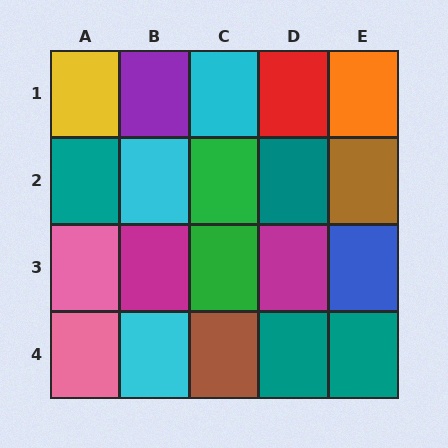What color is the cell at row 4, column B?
Cyan.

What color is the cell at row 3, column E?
Blue.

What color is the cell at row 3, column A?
Pink.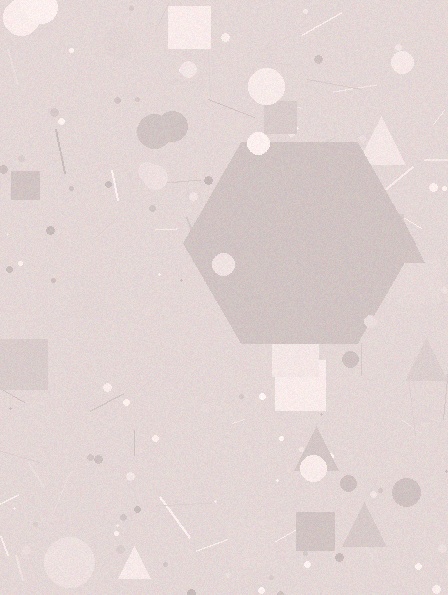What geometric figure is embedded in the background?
A hexagon is embedded in the background.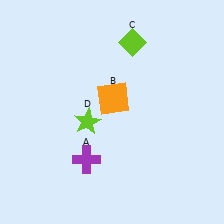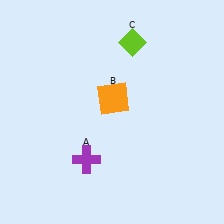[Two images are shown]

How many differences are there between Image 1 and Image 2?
There is 1 difference between the two images.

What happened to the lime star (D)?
The lime star (D) was removed in Image 2. It was in the bottom-left area of Image 1.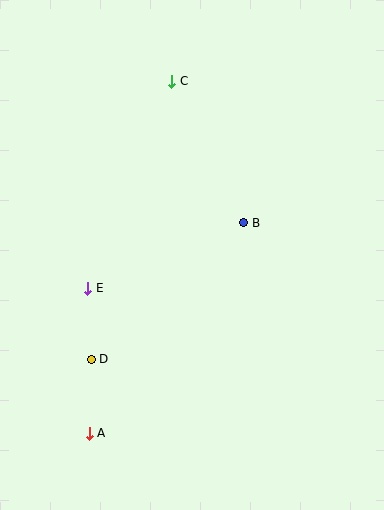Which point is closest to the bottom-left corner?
Point A is closest to the bottom-left corner.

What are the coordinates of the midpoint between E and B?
The midpoint between E and B is at (166, 256).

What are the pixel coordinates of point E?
Point E is at (88, 288).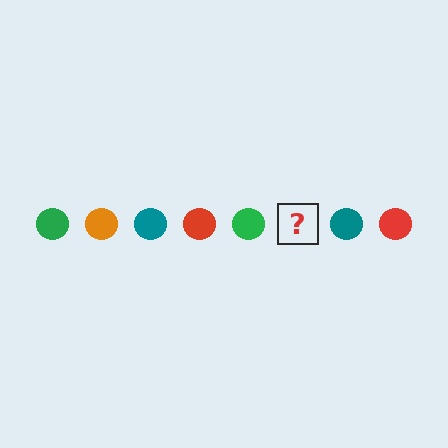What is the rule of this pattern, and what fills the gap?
The rule is that the pattern cycles through green, orange, teal, red circles. The gap should be filled with an orange circle.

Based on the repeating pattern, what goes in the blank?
The blank should be an orange circle.